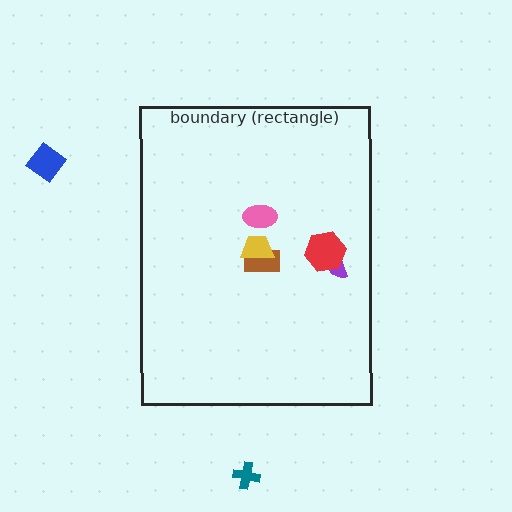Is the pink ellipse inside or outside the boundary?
Inside.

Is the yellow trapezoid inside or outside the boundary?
Inside.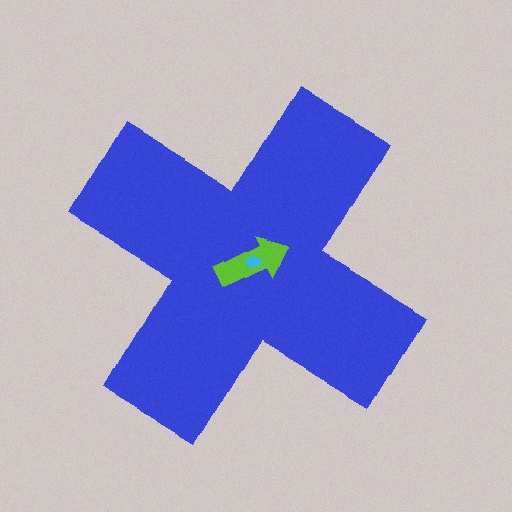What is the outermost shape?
The blue cross.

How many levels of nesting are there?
3.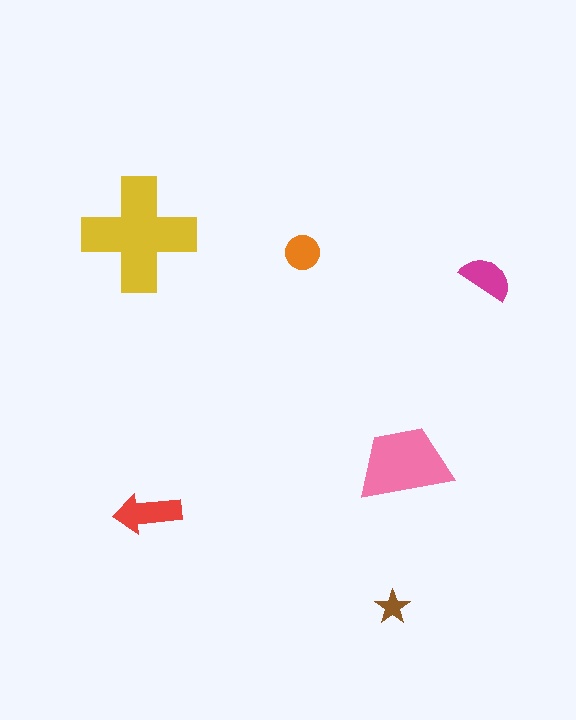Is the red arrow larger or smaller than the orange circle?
Larger.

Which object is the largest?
The yellow cross.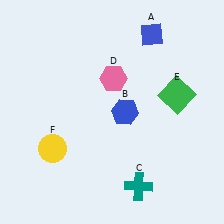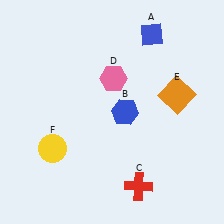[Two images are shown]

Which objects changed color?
C changed from teal to red. E changed from green to orange.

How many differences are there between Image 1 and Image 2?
There are 2 differences between the two images.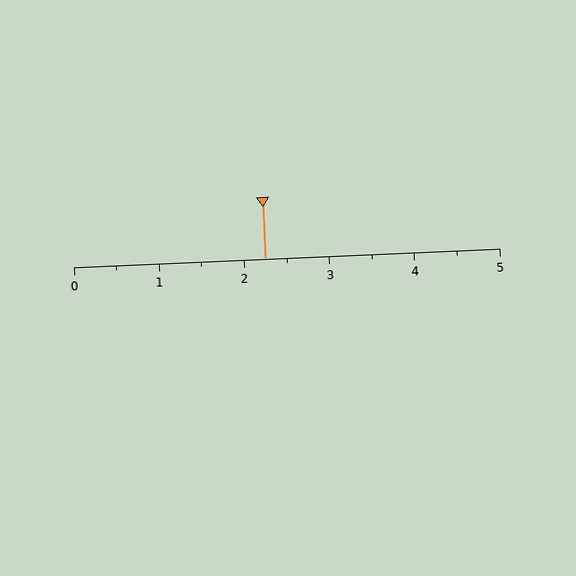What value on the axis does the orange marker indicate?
The marker indicates approximately 2.2.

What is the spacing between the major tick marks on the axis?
The major ticks are spaced 1 apart.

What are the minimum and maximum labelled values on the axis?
The axis runs from 0 to 5.